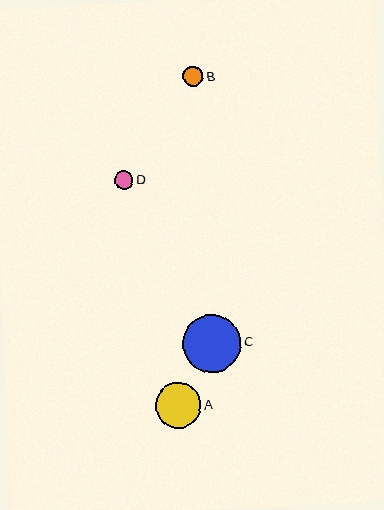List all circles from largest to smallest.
From largest to smallest: C, A, B, D.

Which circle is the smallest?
Circle D is the smallest with a size of approximately 19 pixels.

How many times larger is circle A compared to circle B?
Circle A is approximately 2.3 times the size of circle B.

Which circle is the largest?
Circle C is the largest with a size of approximately 58 pixels.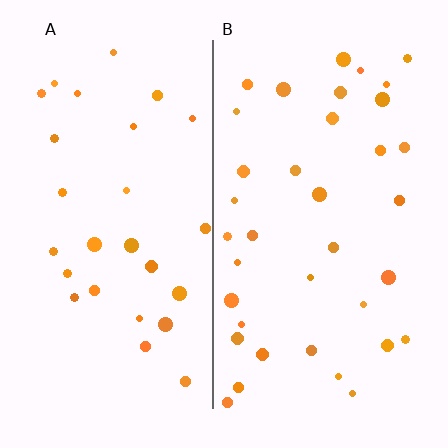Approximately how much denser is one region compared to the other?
Approximately 1.3× — region B over region A.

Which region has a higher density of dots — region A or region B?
B (the right).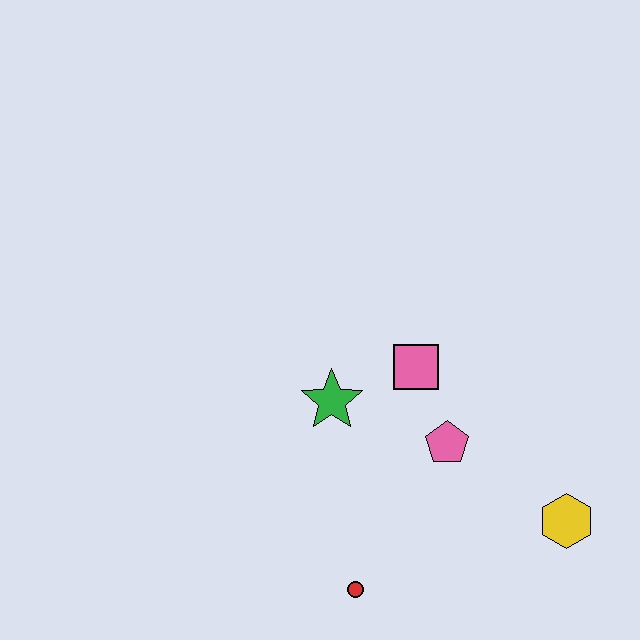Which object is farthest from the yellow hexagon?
The green star is farthest from the yellow hexagon.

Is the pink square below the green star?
No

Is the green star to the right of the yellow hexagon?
No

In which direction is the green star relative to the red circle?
The green star is above the red circle.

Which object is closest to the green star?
The pink square is closest to the green star.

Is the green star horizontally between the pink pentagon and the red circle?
No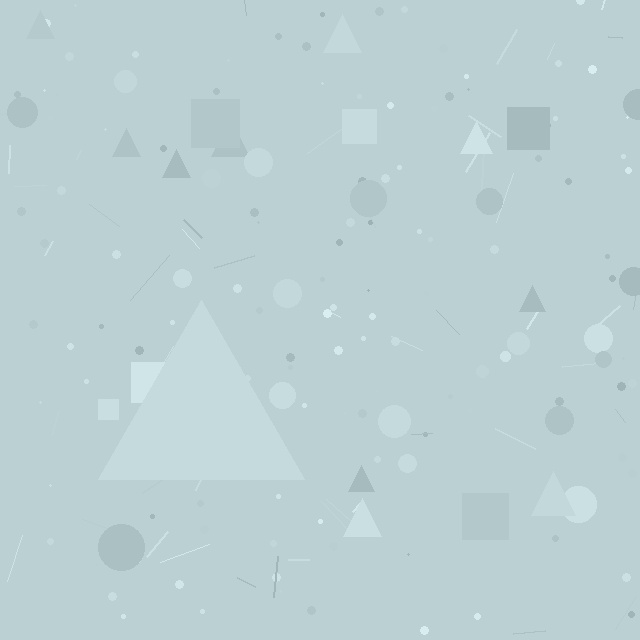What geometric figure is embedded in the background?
A triangle is embedded in the background.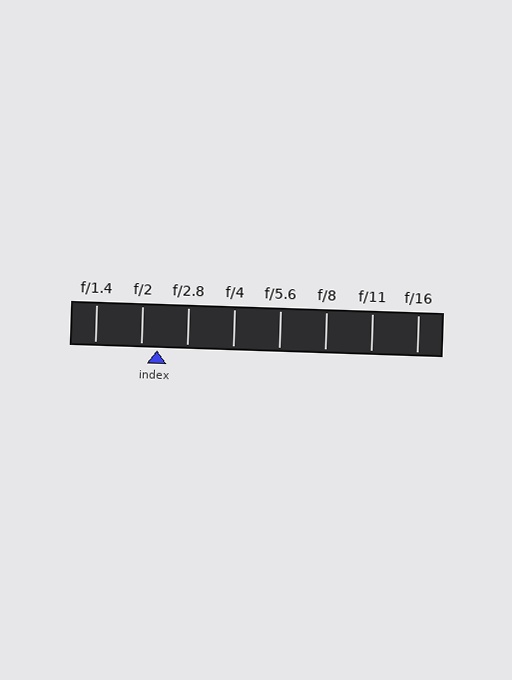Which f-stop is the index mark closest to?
The index mark is closest to f/2.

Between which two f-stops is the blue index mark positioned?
The index mark is between f/2 and f/2.8.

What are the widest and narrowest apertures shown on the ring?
The widest aperture shown is f/1.4 and the narrowest is f/16.